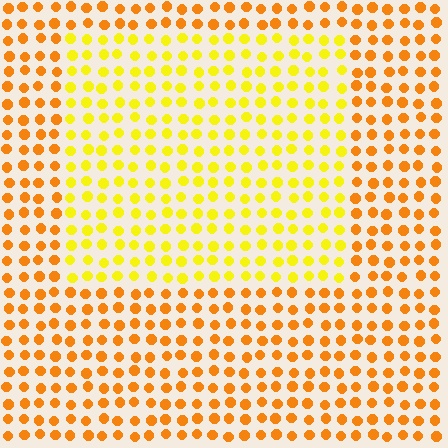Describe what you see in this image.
The image is filled with small orange elements in a uniform arrangement. A rectangle-shaped region is visible where the elements are tinted to a slightly different hue, forming a subtle color boundary.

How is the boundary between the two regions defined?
The boundary is defined purely by a slight shift in hue (about 29 degrees). Spacing, size, and orientation are identical on both sides.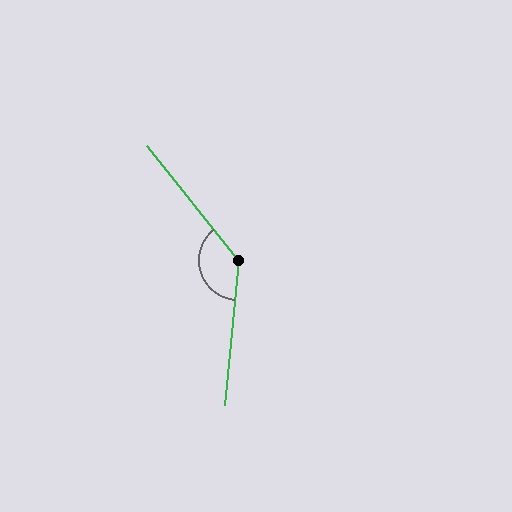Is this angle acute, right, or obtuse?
It is obtuse.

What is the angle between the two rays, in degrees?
Approximately 136 degrees.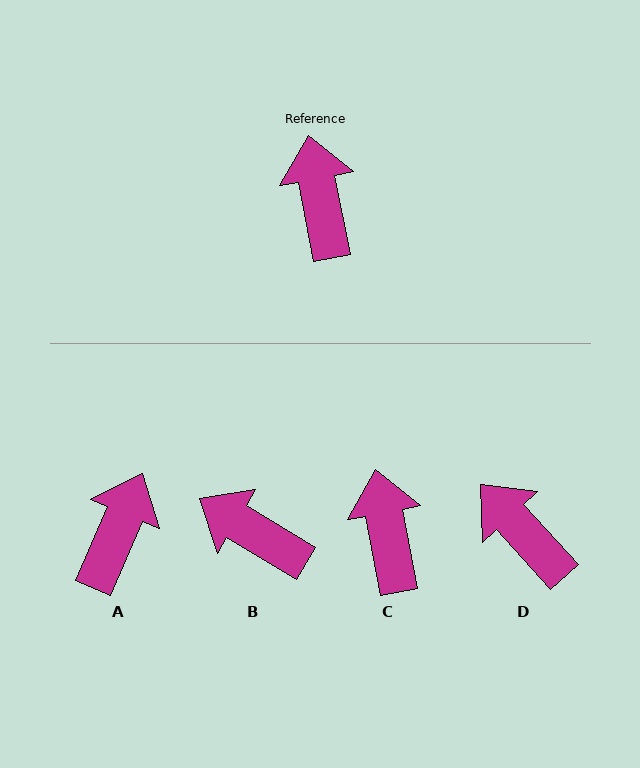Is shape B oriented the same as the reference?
No, it is off by about 48 degrees.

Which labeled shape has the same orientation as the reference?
C.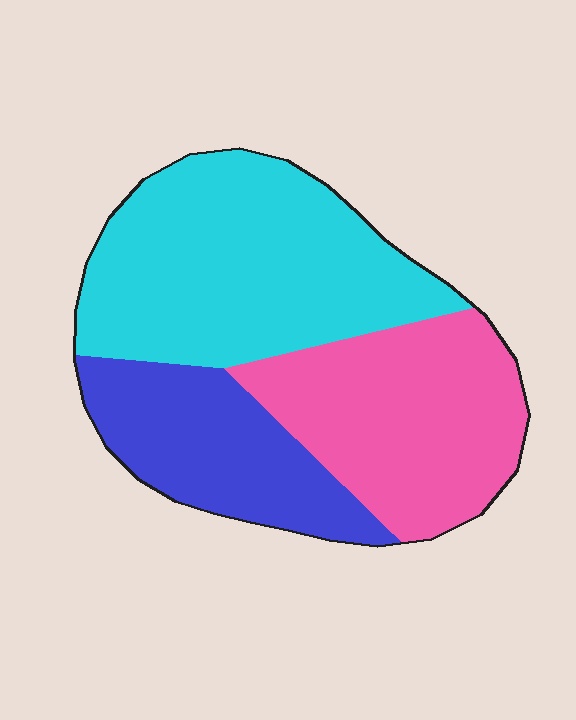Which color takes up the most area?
Cyan, at roughly 45%.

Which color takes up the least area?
Blue, at roughly 25%.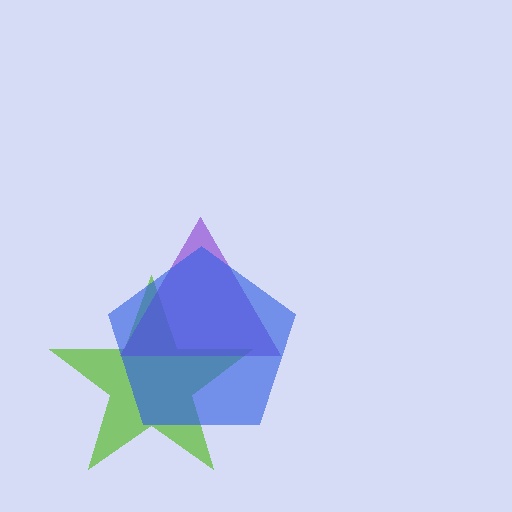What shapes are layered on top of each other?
The layered shapes are: a lime star, a purple triangle, a blue pentagon.